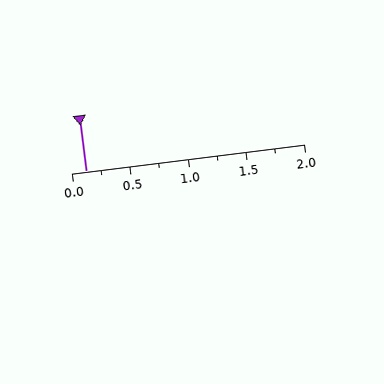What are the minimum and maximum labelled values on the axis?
The axis runs from 0.0 to 2.0.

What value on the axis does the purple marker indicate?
The marker indicates approximately 0.12.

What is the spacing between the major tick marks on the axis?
The major ticks are spaced 0.5 apart.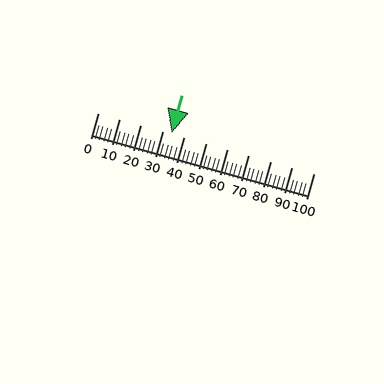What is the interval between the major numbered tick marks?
The major tick marks are spaced 10 units apart.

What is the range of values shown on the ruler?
The ruler shows values from 0 to 100.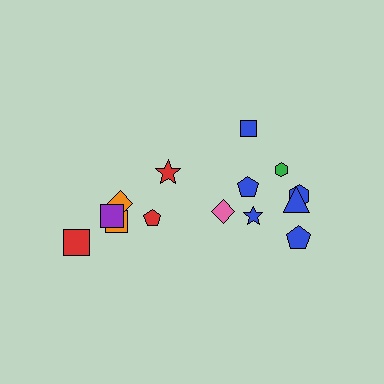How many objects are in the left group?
There are 6 objects.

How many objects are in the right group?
There are 8 objects.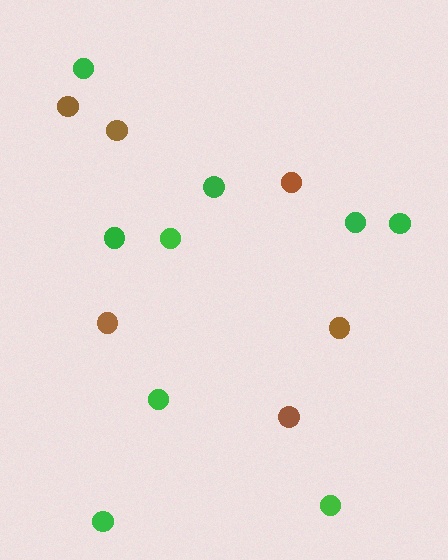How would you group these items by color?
There are 2 groups: one group of brown circles (6) and one group of green circles (9).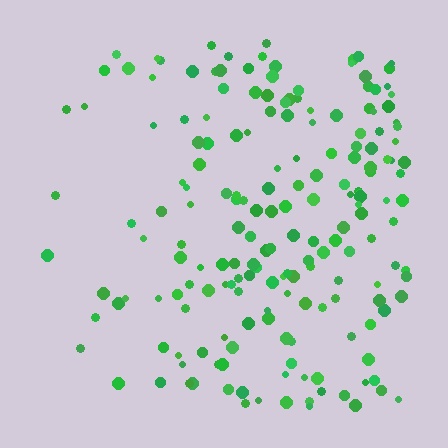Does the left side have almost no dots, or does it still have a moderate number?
Still a moderate number, just noticeably fewer than the right.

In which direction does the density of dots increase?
From left to right, with the right side densest.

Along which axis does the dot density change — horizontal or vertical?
Horizontal.